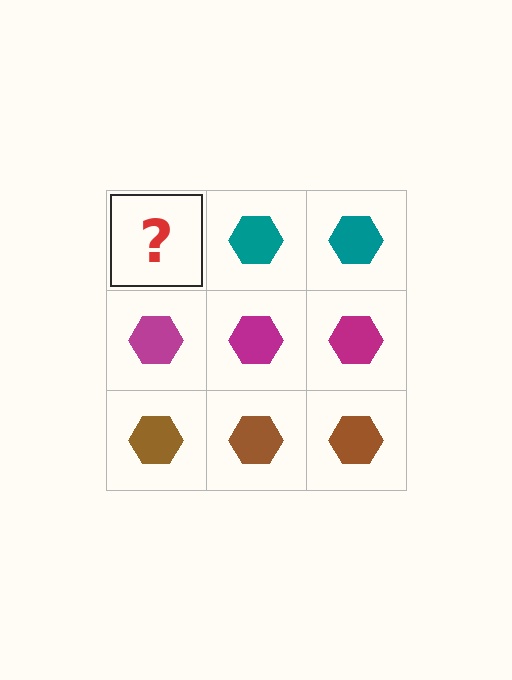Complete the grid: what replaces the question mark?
The question mark should be replaced with a teal hexagon.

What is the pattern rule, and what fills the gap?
The rule is that each row has a consistent color. The gap should be filled with a teal hexagon.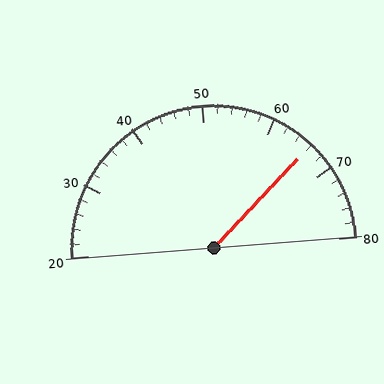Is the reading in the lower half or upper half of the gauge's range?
The reading is in the upper half of the range (20 to 80).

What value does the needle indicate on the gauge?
The needle indicates approximately 66.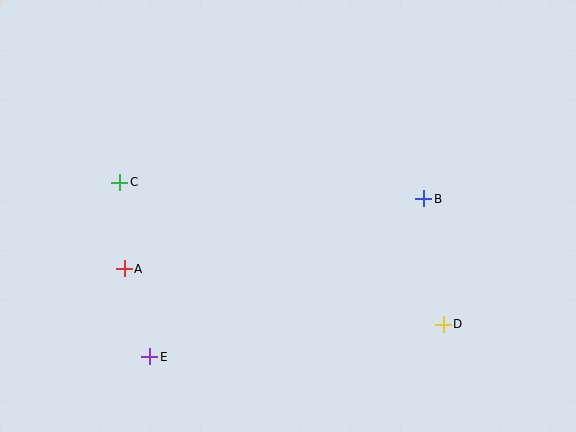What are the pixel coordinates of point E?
Point E is at (150, 357).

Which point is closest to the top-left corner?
Point C is closest to the top-left corner.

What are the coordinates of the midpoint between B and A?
The midpoint between B and A is at (274, 234).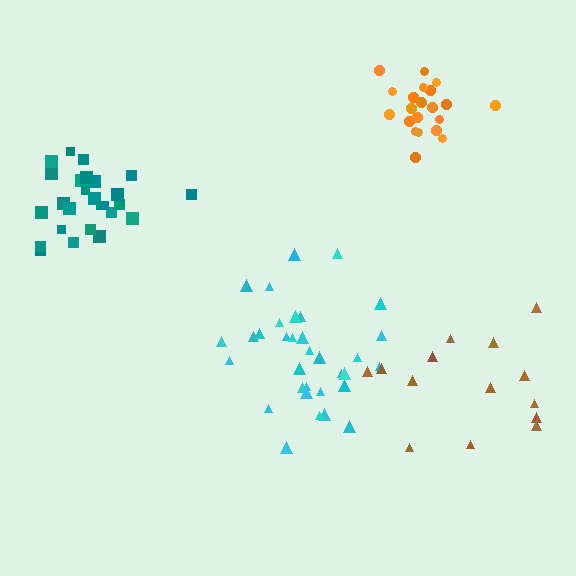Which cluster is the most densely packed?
Teal.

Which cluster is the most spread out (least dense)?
Brown.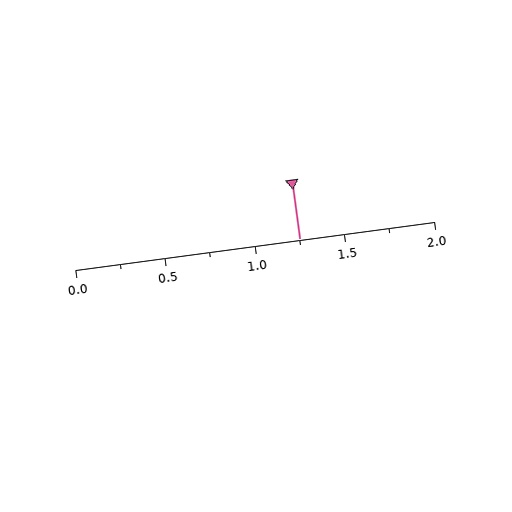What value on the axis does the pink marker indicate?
The marker indicates approximately 1.25.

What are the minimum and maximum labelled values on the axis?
The axis runs from 0.0 to 2.0.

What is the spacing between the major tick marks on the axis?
The major ticks are spaced 0.5 apart.